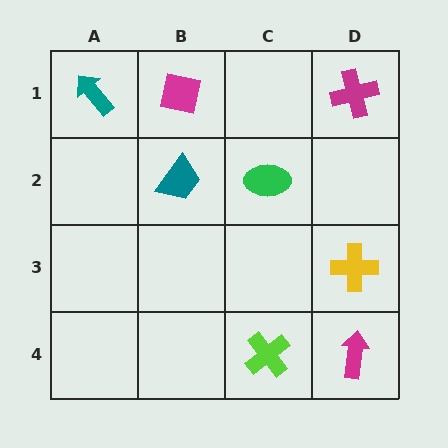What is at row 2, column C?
A green ellipse.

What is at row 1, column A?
A teal arrow.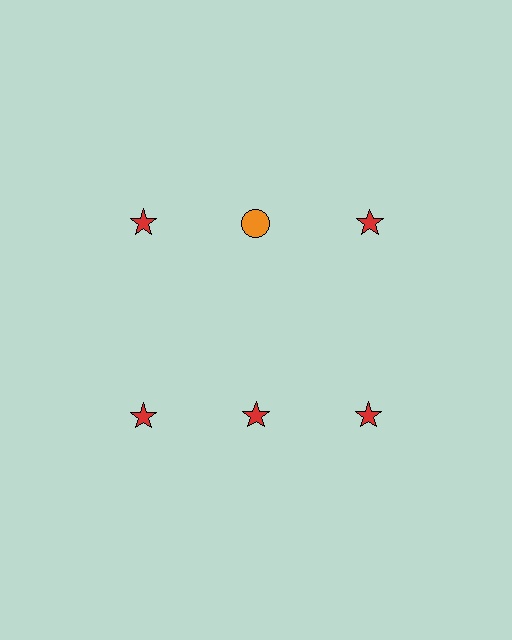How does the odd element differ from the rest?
It differs in both color (orange instead of red) and shape (circle instead of star).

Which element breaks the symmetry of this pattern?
The orange circle in the top row, second from left column breaks the symmetry. All other shapes are red stars.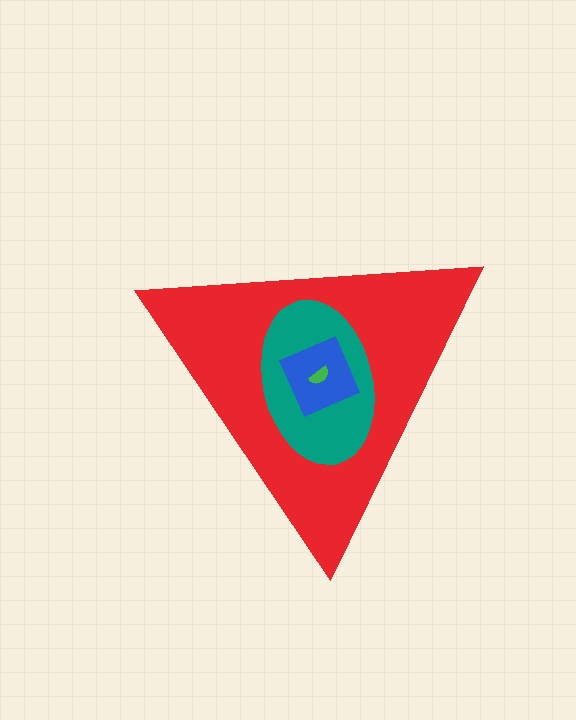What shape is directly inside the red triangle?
The teal ellipse.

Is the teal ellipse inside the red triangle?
Yes.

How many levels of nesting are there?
4.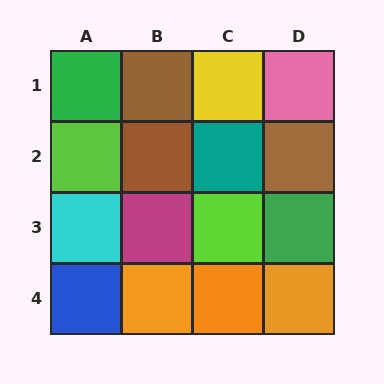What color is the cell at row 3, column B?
Magenta.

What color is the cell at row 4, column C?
Orange.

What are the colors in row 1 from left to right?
Green, brown, yellow, pink.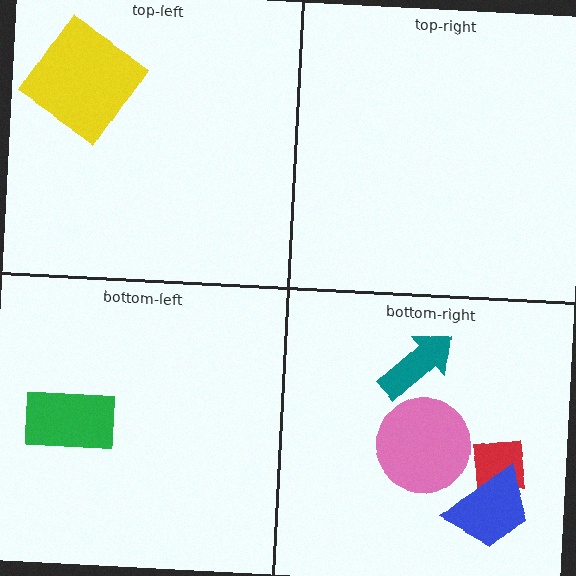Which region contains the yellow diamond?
The top-left region.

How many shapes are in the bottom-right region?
4.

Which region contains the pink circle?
The bottom-right region.